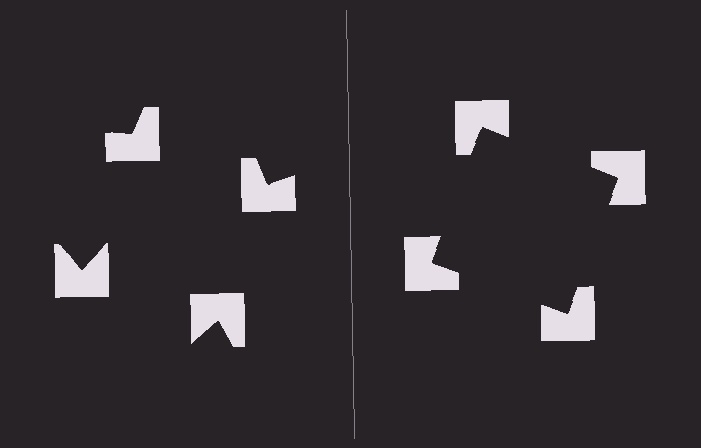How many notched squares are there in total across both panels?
8 — 4 on each side.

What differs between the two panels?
The notched squares are positioned identically on both sides; only the wedge orientations differ. On the right they align to a square; on the left they are misaligned.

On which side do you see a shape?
An illusory square appears on the right side. On the left side the wedge cuts are rotated, so no coherent shape forms.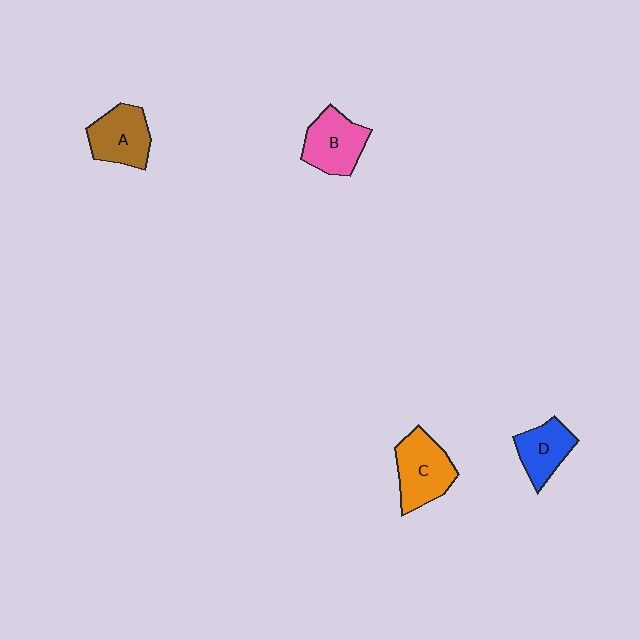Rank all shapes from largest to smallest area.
From largest to smallest: C (orange), B (pink), A (brown), D (blue).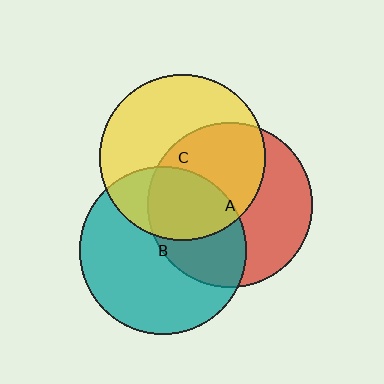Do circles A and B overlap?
Yes.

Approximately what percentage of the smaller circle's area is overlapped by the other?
Approximately 40%.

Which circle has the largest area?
Circle B (teal).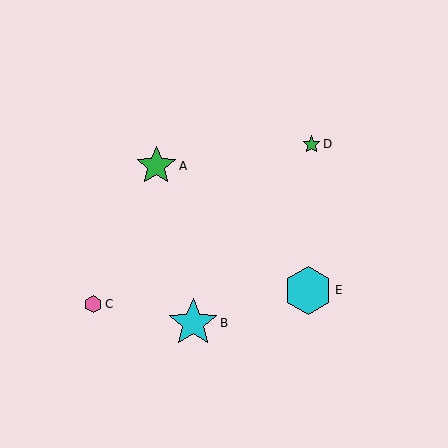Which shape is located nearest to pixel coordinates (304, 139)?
The green star (labeled D) at (311, 144) is nearest to that location.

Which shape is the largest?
The cyan star (labeled B) is the largest.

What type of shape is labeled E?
Shape E is a cyan hexagon.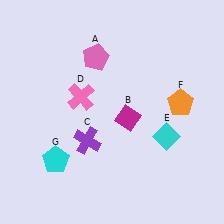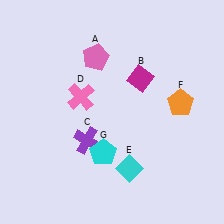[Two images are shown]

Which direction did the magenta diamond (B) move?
The magenta diamond (B) moved up.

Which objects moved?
The objects that moved are: the magenta diamond (B), the cyan diamond (E), the cyan pentagon (G).